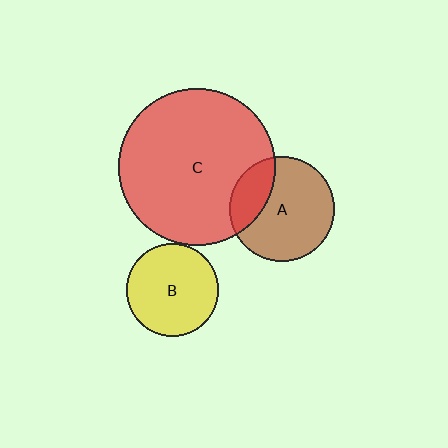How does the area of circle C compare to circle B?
Approximately 2.9 times.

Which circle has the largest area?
Circle C (red).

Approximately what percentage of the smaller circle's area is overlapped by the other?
Approximately 25%.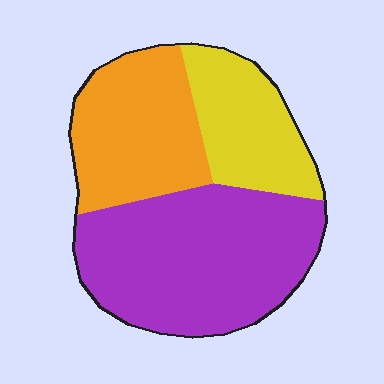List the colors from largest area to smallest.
From largest to smallest: purple, orange, yellow.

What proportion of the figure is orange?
Orange covers 29% of the figure.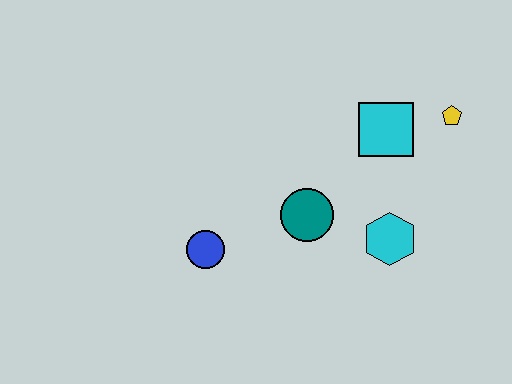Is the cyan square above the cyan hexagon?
Yes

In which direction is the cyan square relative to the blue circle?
The cyan square is to the right of the blue circle.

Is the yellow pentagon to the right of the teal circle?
Yes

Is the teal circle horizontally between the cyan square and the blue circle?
Yes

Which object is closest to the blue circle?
The teal circle is closest to the blue circle.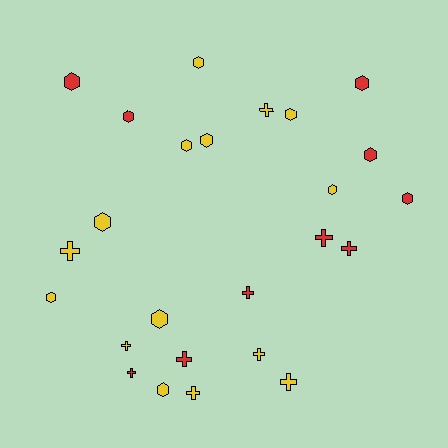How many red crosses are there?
There are 5 red crosses.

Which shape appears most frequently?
Hexagon, with 14 objects.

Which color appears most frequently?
Yellow, with 15 objects.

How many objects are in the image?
There are 25 objects.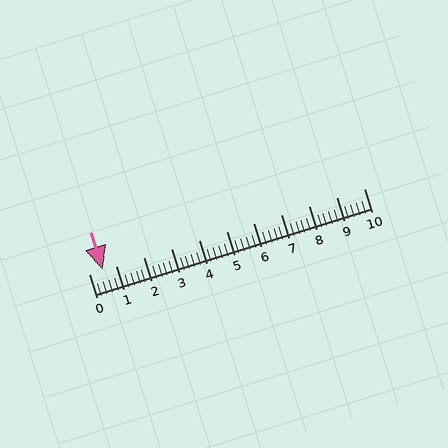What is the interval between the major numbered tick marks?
The major tick marks are spaced 1 units apart.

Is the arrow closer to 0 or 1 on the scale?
The arrow is closer to 1.